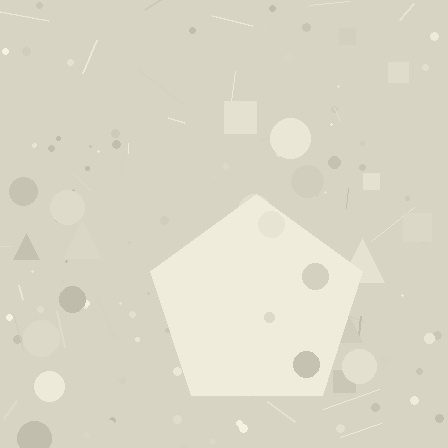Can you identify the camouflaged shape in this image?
The camouflaged shape is a pentagon.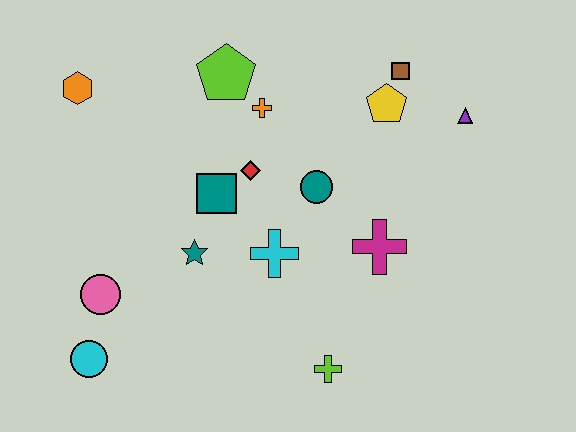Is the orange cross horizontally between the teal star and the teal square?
No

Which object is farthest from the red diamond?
The cyan circle is farthest from the red diamond.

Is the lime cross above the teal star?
No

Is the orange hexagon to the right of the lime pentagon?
No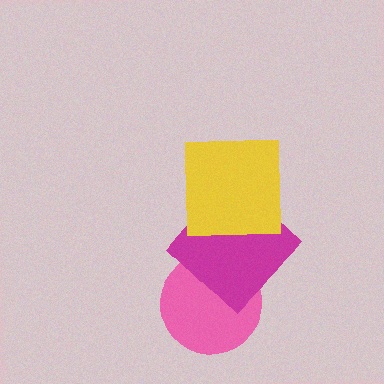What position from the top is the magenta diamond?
The magenta diamond is 2nd from the top.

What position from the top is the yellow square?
The yellow square is 1st from the top.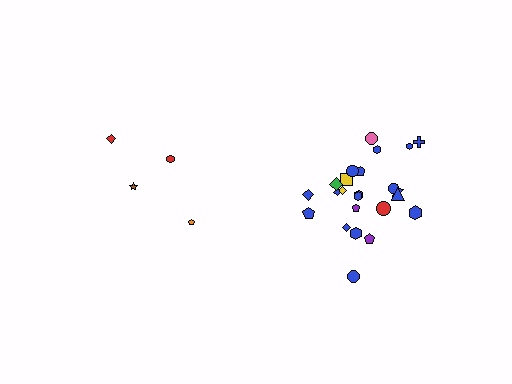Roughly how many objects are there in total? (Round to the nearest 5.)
Roughly 30 objects in total.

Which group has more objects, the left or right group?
The right group.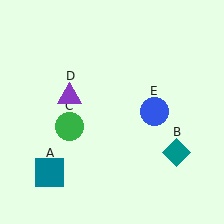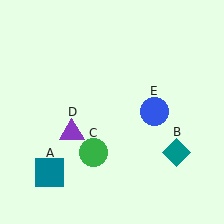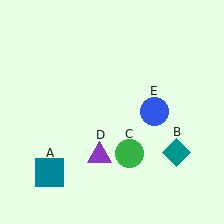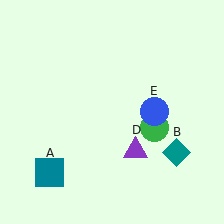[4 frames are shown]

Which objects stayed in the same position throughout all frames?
Teal square (object A) and teal diamond (object B) and blue circle (object E) remained stationary.